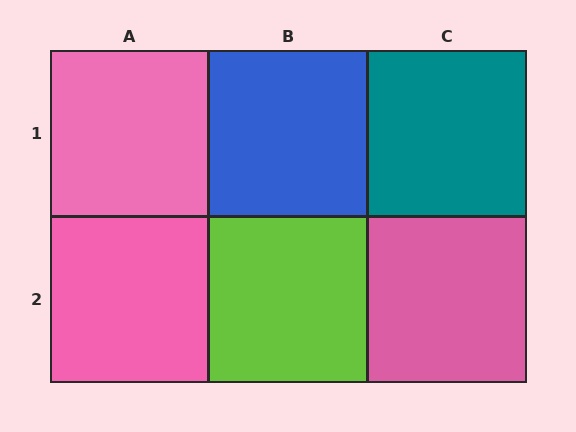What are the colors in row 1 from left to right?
Pink, blue, teal.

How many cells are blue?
1 cell is blue.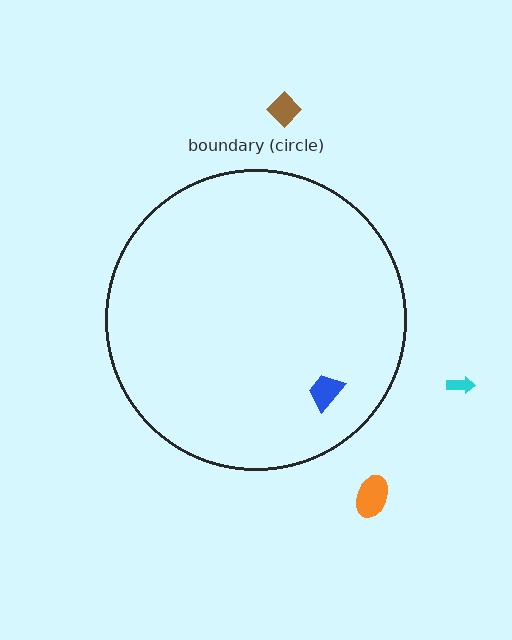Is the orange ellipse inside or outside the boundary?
Outside.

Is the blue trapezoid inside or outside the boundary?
Inside.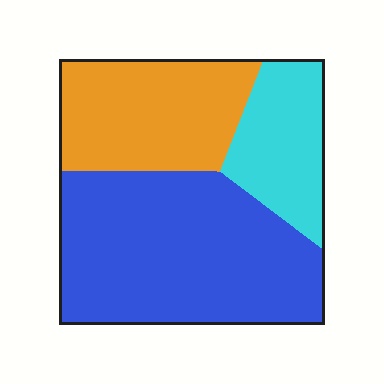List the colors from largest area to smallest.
From largest to smallest: blue, orange, cyan.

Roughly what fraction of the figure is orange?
Orange covers about 30% of the figure.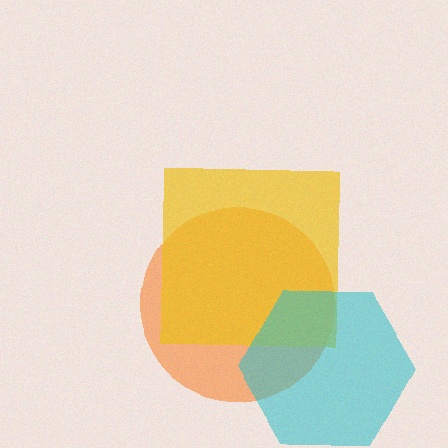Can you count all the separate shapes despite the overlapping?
Yes, there are 3 separate shapes.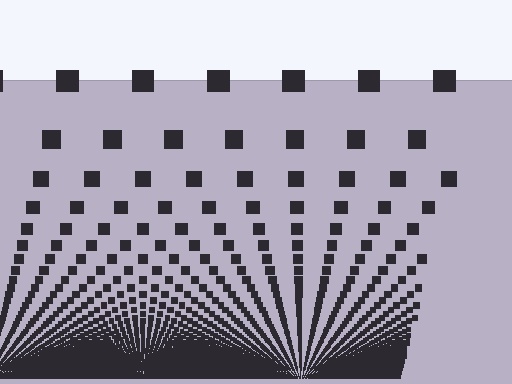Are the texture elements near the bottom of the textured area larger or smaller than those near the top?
Smaller. The gradient is inverted — elements near the bottom are smaller and denser.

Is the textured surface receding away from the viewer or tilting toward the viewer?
The surface appears to tilt toward the viewer. Texture elements get larger and sparser toward the top.